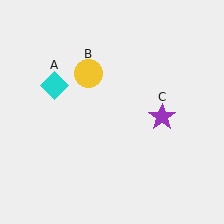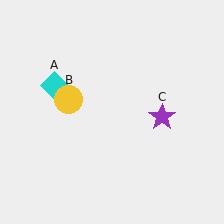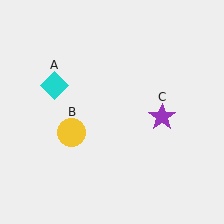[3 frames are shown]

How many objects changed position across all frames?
1 object changed position: yellow circle (object B).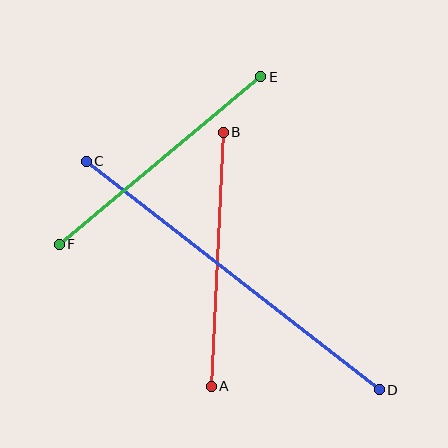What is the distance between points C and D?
The distance is approximately 372 pixels.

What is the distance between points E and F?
The distance is approximately 262 pixels.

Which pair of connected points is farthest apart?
Points C and D are farthest apart.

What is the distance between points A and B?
The distance is approximately 255 pixels.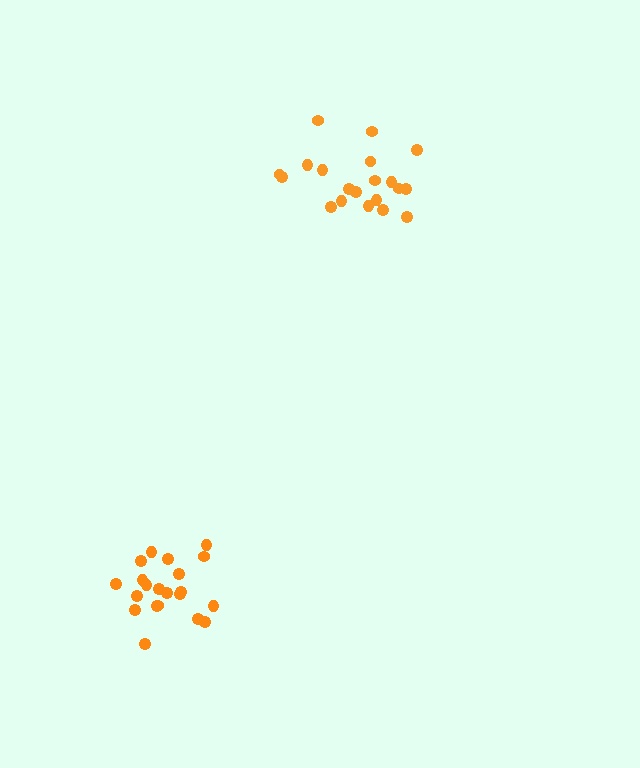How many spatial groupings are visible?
There are 2 spatial groupings.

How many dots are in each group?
Group 1: 21 dots, Group 2: 20 dots (41 total).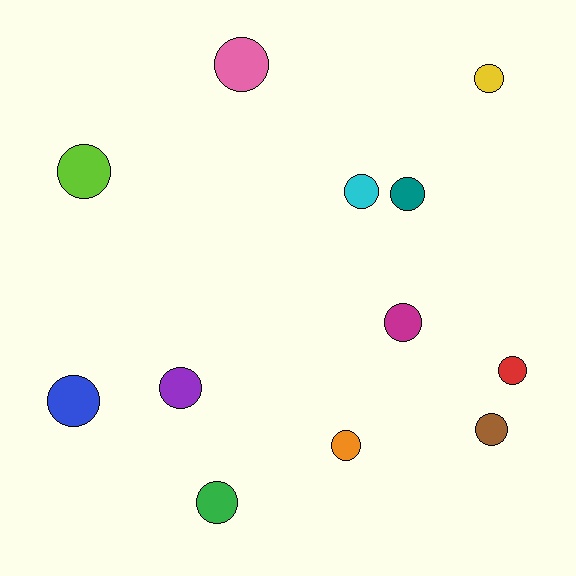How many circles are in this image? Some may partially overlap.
There are 12 circles.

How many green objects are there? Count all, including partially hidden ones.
There is 1 green object.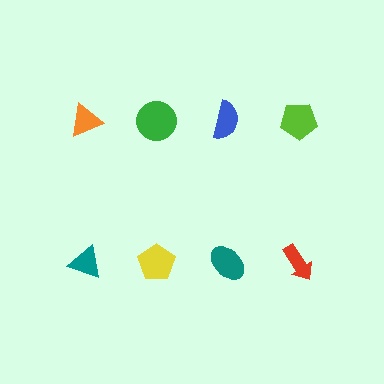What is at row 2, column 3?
A teal ellipse.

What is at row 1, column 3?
A blue semicircle.